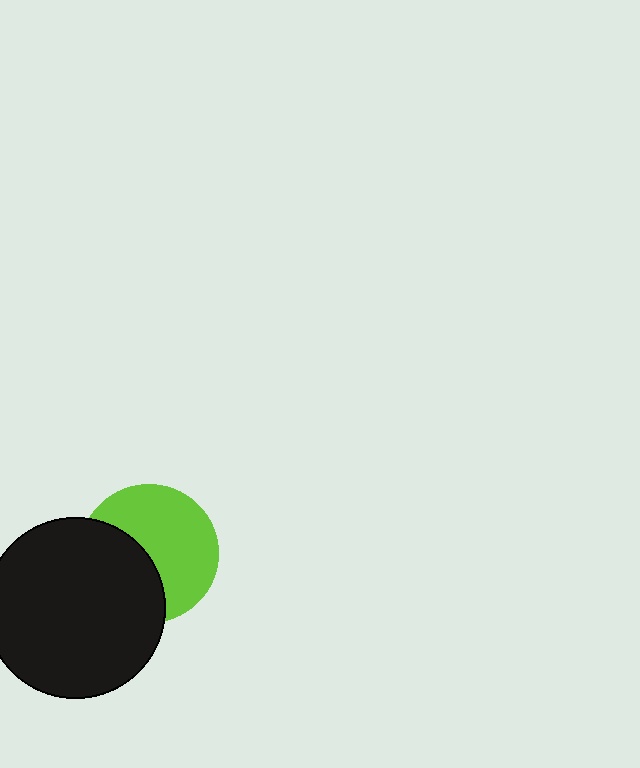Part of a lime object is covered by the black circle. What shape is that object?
It is a circle.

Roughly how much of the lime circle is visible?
About half of it is visible (roughly 59%).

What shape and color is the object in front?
The object in front is a black circle.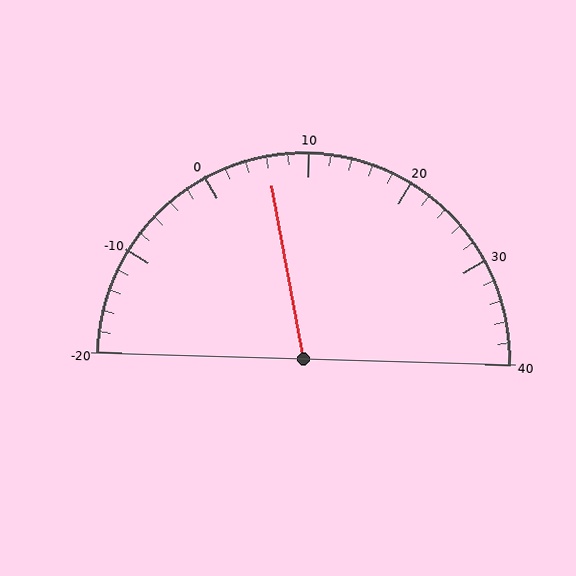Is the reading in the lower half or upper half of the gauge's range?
The reading is in the lower half of the range (-20 to 40).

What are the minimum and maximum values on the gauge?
The gauge ranges from -20 to 40.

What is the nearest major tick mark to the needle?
The nearest major tick mark is 10.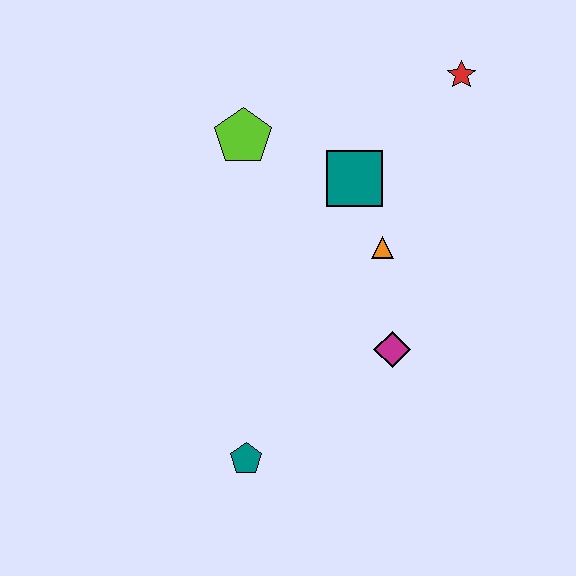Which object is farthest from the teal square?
The teal pentagon is farthest from the teal square.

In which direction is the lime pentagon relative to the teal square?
The lime pentagon is to the left of the teal square.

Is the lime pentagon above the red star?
No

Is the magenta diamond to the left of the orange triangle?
No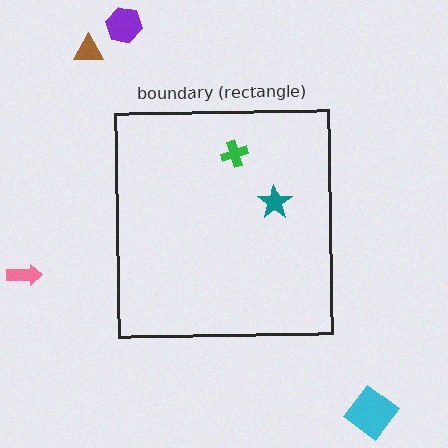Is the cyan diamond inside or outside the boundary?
Outside.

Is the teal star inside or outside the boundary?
Inside.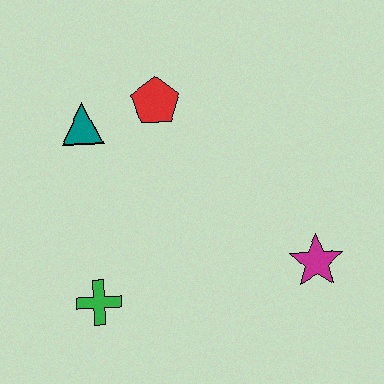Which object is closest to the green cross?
The teal triangle is closest to the green cross.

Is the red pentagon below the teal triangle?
No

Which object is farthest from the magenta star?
The teal triangle is farthest from the magenta star.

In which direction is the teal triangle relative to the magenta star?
The teal triangle is to the left of the magenta star.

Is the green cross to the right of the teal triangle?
Yes